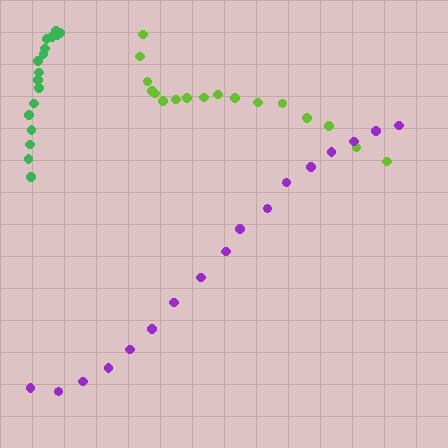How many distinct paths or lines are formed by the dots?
There are 3 distinct paths.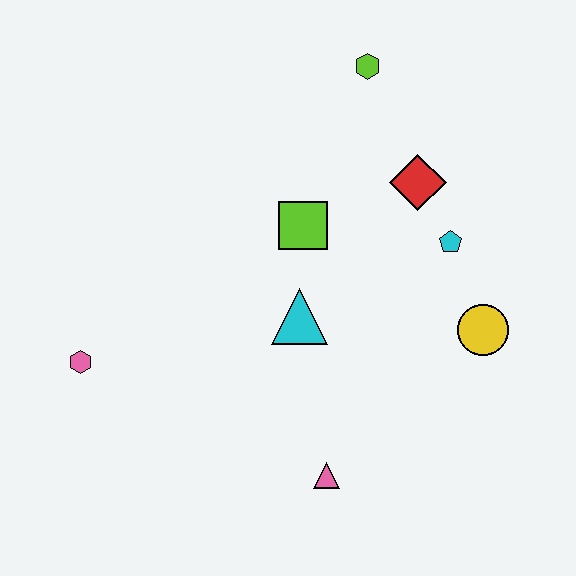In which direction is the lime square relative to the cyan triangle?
The lime square is above the cyan triangle.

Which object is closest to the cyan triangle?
The lime square is closest to the cyan triangle.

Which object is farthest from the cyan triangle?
The lime hexagon is farthest from the cyan triangle.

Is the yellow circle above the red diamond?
No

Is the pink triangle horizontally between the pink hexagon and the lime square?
No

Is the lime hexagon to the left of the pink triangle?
No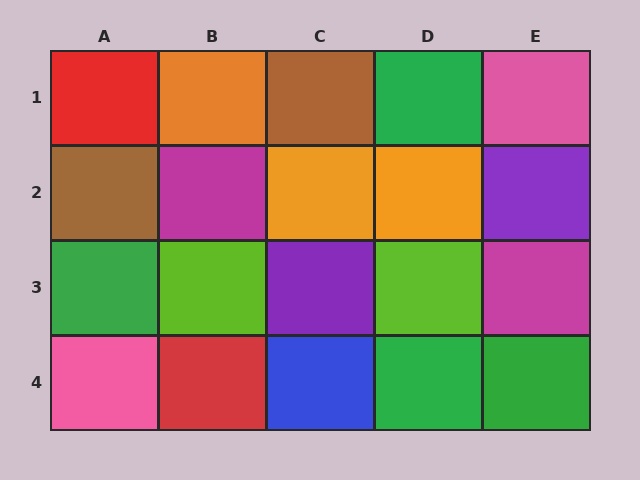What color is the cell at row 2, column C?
Orange.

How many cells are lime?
2 cells are lime.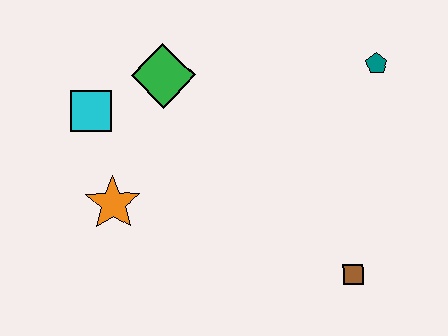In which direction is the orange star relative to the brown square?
The orange star is to the left of the brown square.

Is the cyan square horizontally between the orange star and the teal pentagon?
No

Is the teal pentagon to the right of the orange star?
Yes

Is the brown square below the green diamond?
Yes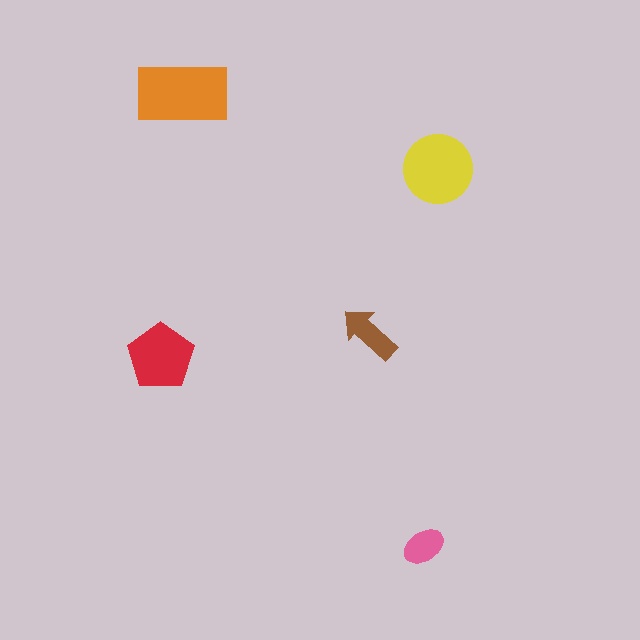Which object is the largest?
The orange rectangle.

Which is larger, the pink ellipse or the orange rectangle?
The orange rectangle.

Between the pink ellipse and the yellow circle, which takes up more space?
The yellow circle.